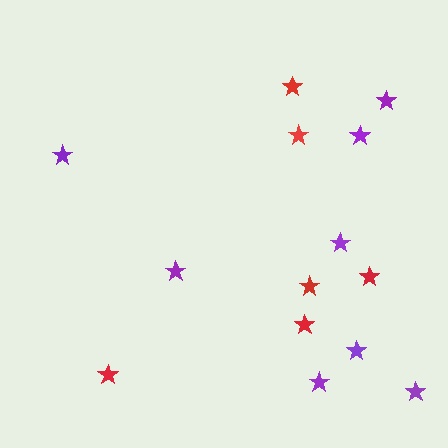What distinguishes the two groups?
There are 2 groups: one group of red stars (6) and one group of purple stars (8).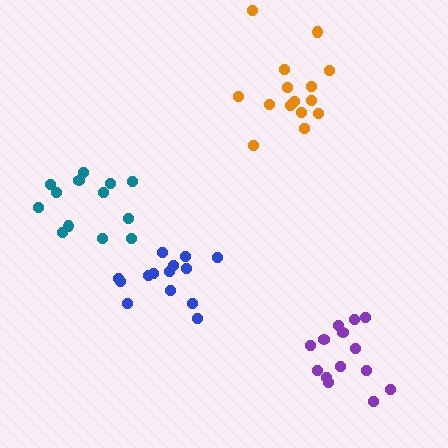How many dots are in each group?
Group 1: 13 dots, Group 2: 14 dots, Group 3: 15 dots, Group 4: 14 dots (56 total).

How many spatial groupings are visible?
There are 4 spatial groupings.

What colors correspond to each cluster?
The clusters are colored: teal, purple, orange, blue.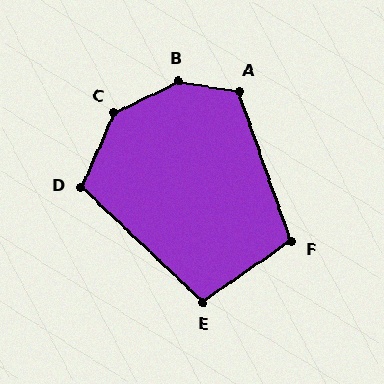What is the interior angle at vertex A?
Approximately 119 degrees (obtuse).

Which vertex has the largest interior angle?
B, at approximately 145 degrees.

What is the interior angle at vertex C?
Approximately 140 degrees (obtuse).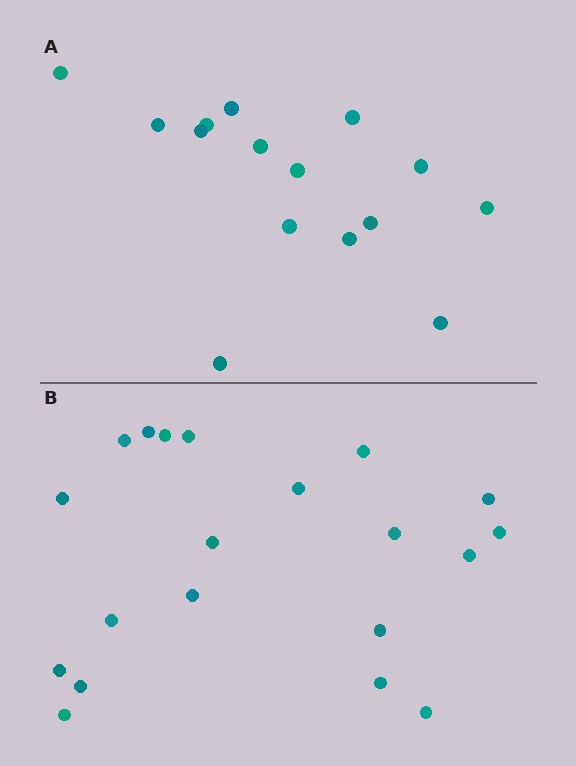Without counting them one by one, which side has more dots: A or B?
Region B (the bottom region) has more dots.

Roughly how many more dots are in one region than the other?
Region B has about 5 more dots than region A.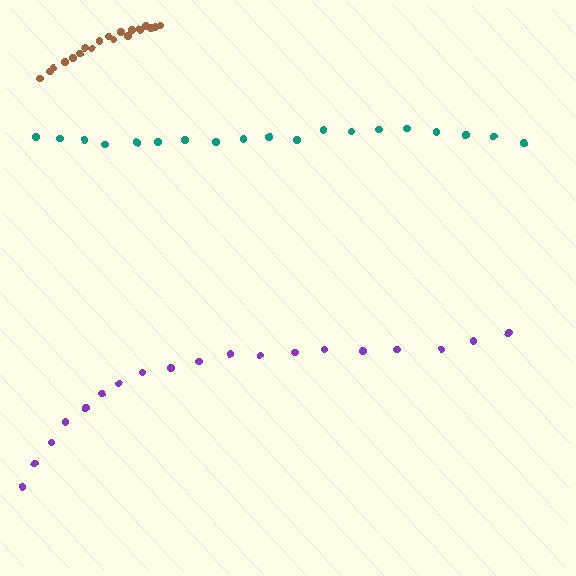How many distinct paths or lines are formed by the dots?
There are 3 distinct paths.